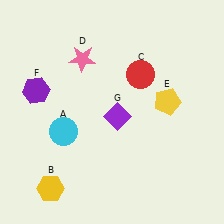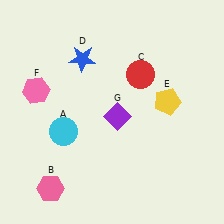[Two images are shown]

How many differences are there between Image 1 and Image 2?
There are 3 differences between the two images.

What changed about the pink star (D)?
In Image 1, D is pink. In Image 2, it changed to blue.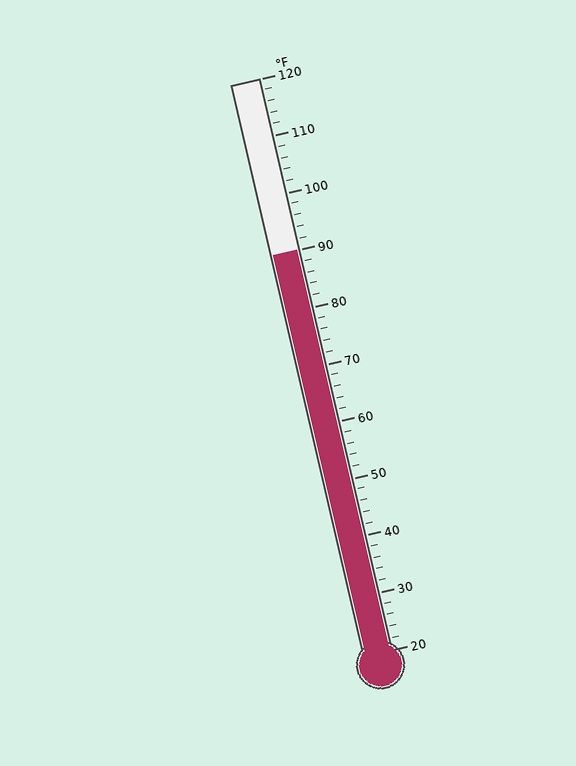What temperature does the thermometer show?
The thermometer shows approximately 90°F.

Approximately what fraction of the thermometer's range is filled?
The thermometer is filled to approximately 70% of its range.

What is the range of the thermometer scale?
The thermometer scale ranges from 20°F to 120°F.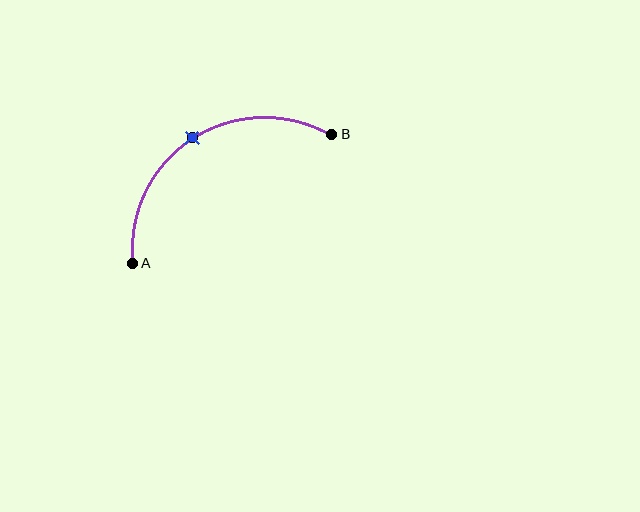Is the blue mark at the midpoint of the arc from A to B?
Yes. The blue mark lies on the arc at equal arc-length from both A and B — it is the arc midpoint.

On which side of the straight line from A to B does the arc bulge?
The arc bulges above the straight line connecting A and B.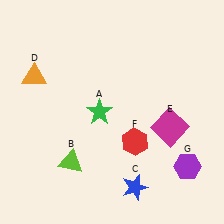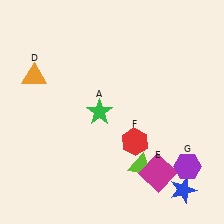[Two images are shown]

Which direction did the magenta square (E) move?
The magenta square (E) moved down.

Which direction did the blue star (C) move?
The blue star (C) moved right.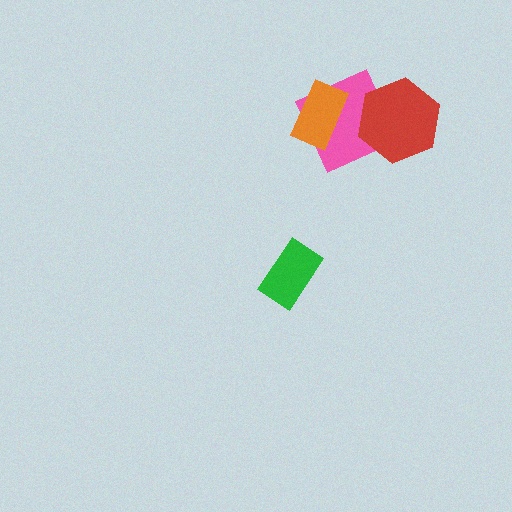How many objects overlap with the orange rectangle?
1 object overlaps with the orange rectangle.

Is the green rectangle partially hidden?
No, no other shape covers it.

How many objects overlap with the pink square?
2 objects overlap with the pink square.